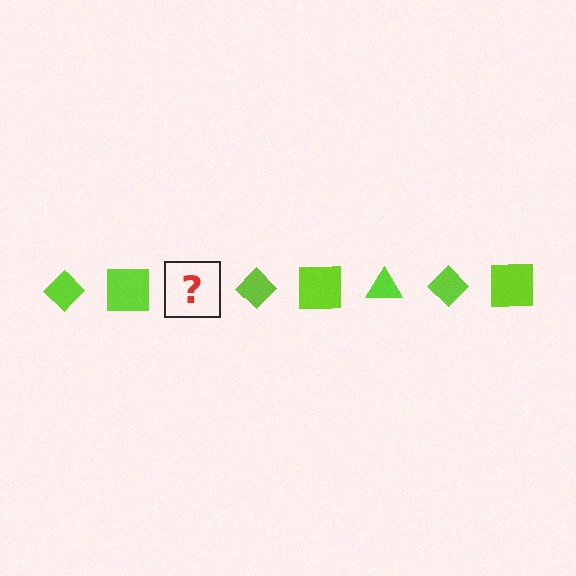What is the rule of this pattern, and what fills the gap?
The rule is that the pattern cycles through diamond, square, triangle shapes in lime. The gap should be filled with a lime triangle.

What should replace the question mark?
The question mark should be replaced with a lime triangle.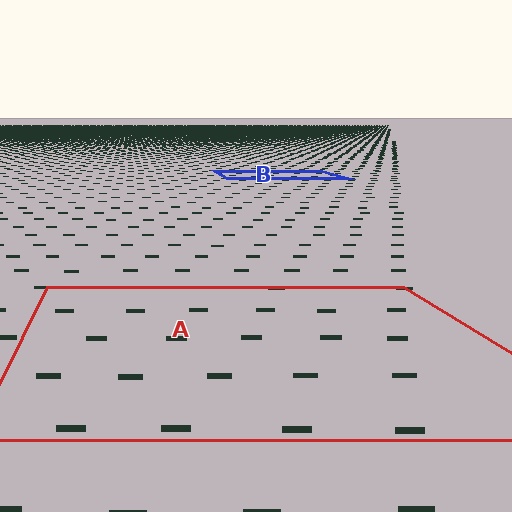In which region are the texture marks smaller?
The texture marks are smaller in region B, because it is farther away.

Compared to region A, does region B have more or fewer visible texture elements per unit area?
Region B has more texture elements per unit area — they are packed more densely because it is farther away.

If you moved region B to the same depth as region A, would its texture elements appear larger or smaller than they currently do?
They would appear larger. At a closer depth, the same texture elements are projected at a bigger on-screen size.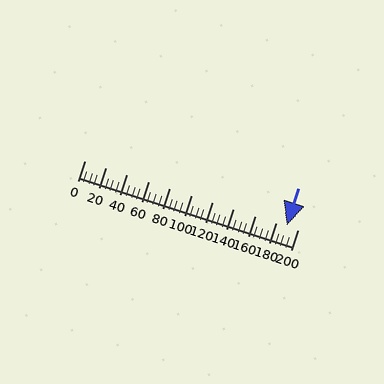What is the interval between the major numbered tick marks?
The major tick marks are spaced 20 units apart.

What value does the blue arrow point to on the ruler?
The blue arrow points to approximately 190.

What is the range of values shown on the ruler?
The ruler shows values from 0 to 200.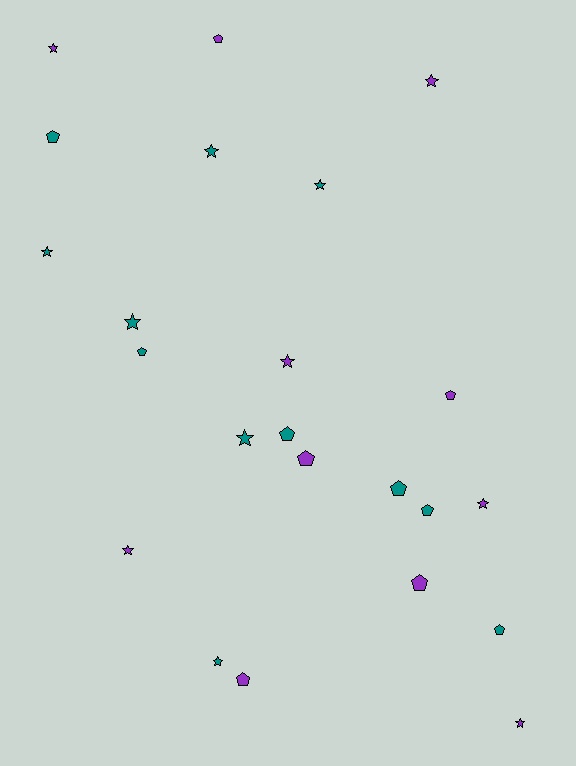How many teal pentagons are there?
There are 6 teal pentagons.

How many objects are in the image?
There are 23 objects.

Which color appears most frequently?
Teal, with 12 objects.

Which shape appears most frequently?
Star, with 12 objects.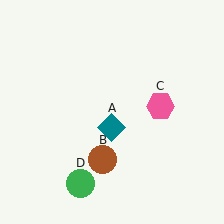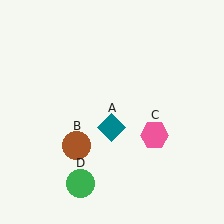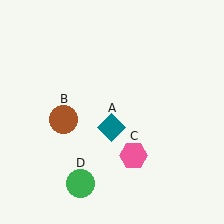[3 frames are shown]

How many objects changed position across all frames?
2 objects changed position: brown circle (object B), pink hexagon (object C).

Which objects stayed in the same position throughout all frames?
Teal diamond (object A) and green circle (object D) remained stationary.